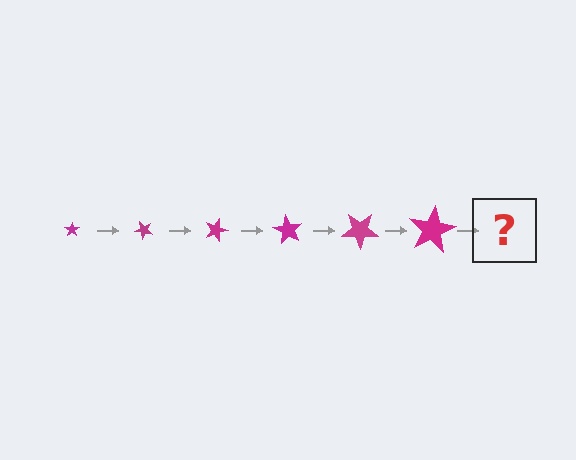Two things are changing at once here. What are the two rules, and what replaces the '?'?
The two rules are that the star grows larger each step and it rotates 45 degrees each step. The '?' should be a star, larger than the previous one and rotated 270 degrees from the start.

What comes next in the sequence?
The next element should be a star, larger than the previous one and rotated 270 degrees from the start.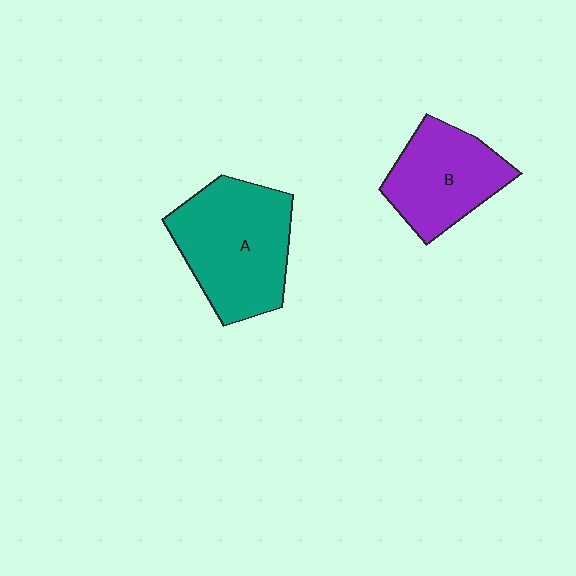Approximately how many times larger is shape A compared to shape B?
Approximately 1.3 times.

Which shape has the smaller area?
Shape B (purple).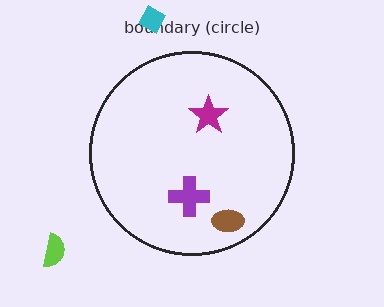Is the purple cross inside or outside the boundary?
Inside.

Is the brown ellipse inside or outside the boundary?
Inside.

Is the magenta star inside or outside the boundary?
Inside.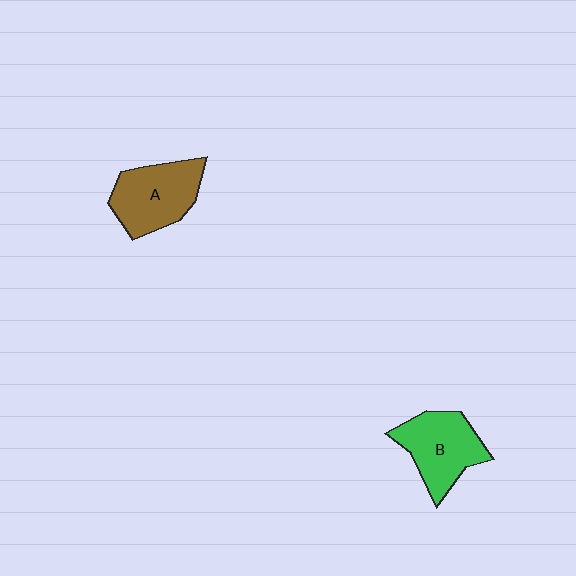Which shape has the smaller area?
Shape B (green).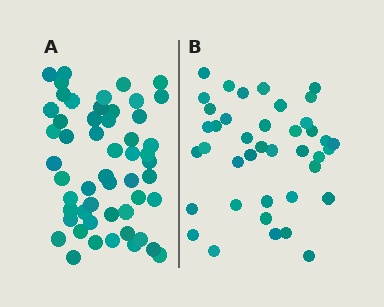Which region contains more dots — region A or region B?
Region A (the left region) has more dots.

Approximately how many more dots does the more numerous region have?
Region A has approximately 15 more dots than region B.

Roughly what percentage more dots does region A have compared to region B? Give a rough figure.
About 30% more.